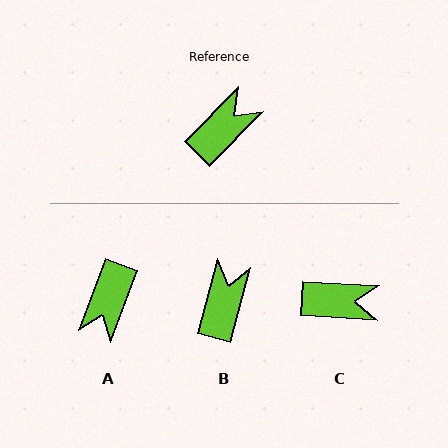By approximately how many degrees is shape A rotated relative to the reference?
Approximately 156 degrees clockwise.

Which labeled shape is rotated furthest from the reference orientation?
A, about 156 degrees away.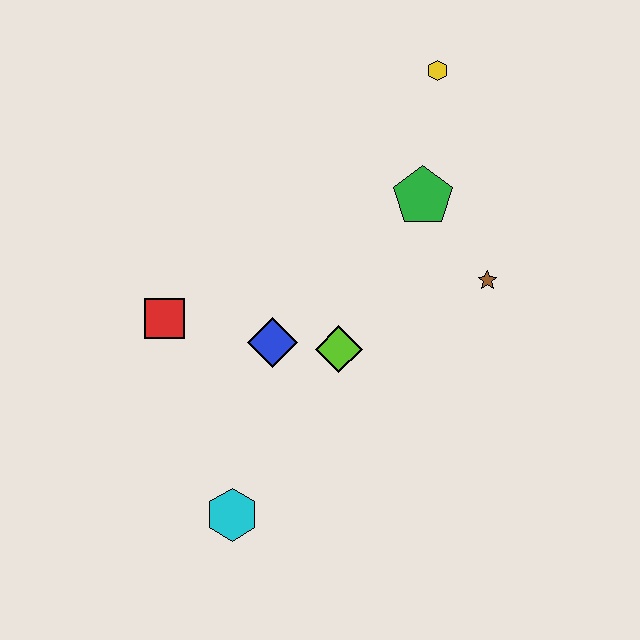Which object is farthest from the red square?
The yellow hexagon is farthest from the red square.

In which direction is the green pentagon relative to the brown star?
The green pentagon is above the brown star.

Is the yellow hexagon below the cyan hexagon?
No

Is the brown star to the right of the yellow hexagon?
Yes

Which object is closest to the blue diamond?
The lime diamond is closest to the blue diamond.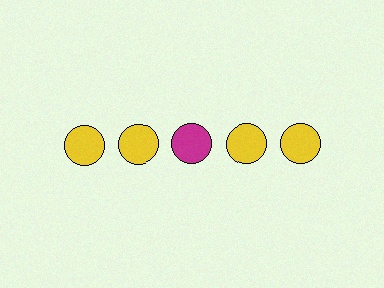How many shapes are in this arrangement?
There are 5 shapes arranged in a grid pattern.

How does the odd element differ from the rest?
It has a different color: magenta instead of yellow.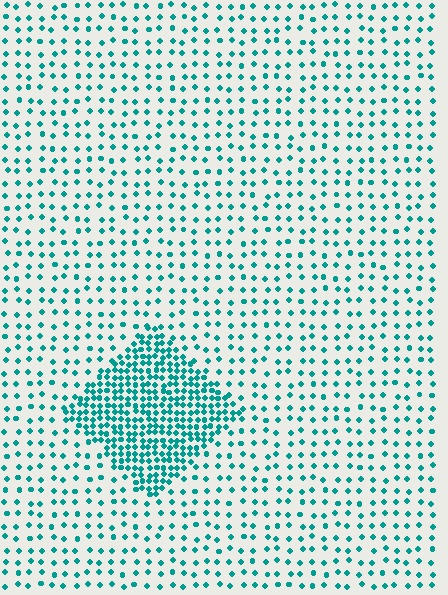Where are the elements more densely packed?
The elements are more densely packed inside the diamond boundary.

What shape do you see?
I see a diamond.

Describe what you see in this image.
The image contains small teal elements arranged at two different densities. A diamond-shaped region is visible where the elements are more densely packed than the surrounding area.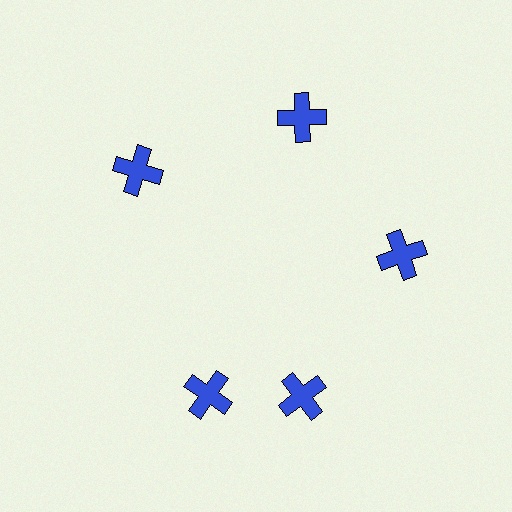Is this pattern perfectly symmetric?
No. The 5 blue crosses are arranged in a ring, but one element near the 8 o'clock position is rotated out of alignment along the ring, breaking the 5-fold rotational symmetry.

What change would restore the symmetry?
The symmetry would be restored by rotating it back into even spacing with its neighbors so that all 5 crosses sit at equal angles and equal distance from the center.